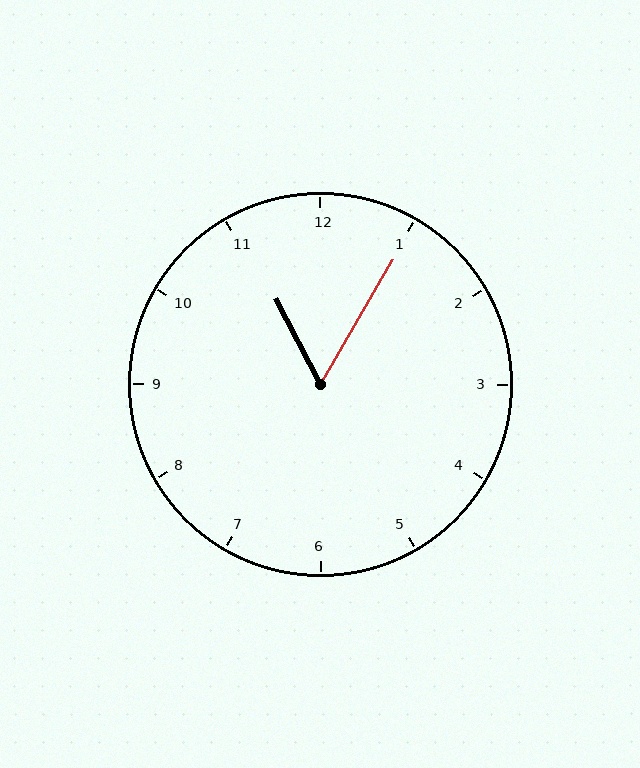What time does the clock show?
11:05.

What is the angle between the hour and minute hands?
Approximately 58 degrees.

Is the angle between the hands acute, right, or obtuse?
It is acute.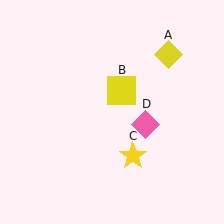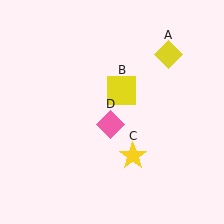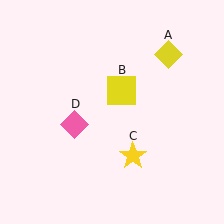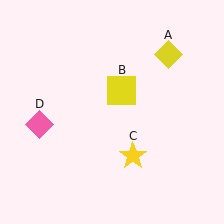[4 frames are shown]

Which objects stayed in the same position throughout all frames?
Yellow diamond (object A) and yellow square (object B) and yellow star (object C) remained stationary.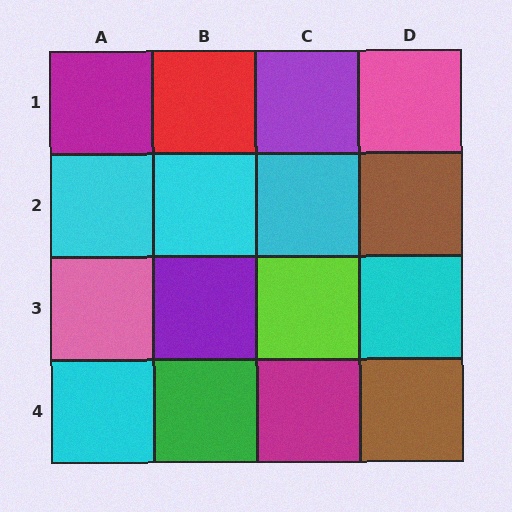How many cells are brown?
2 cells are brown.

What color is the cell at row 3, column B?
Purple.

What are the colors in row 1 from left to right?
Magenta, red, purple, pink.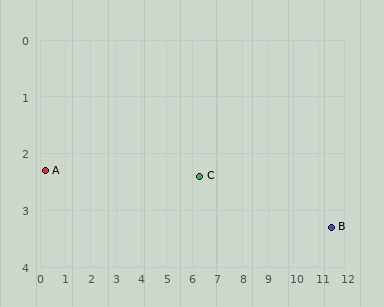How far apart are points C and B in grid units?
Points C and B are about 5.3 grid units apart.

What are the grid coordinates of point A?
Point A is at approximately (0.2, 2.3).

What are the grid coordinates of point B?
Point B is at approximately (11.5, 3.3).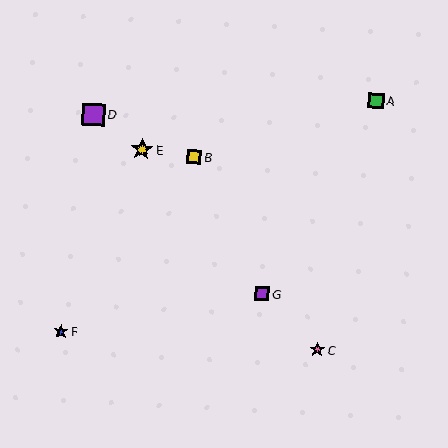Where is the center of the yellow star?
The center of the yellow star is at (142, 150).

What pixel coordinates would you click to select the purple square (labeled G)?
Click at (262, 294) to select the purple square G.